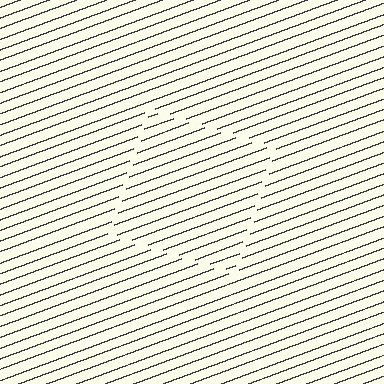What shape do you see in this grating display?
An illusory square. The interior of the shape contains the same grating, shifted by half a period — the contour is defined by the phase discontinuity where line-ends from the inner and outer gratings abut.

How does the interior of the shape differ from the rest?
The interior of the shape contains the same grating, shifted by half a period — the contour is defined by the phase discontinuity where line-ends from the inner and outer gratings abut.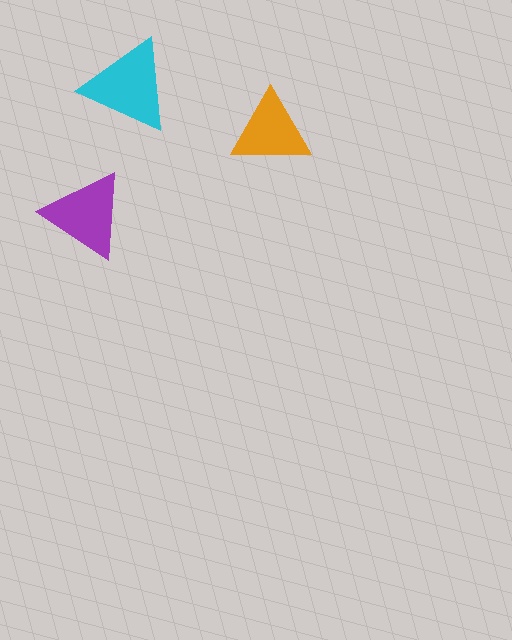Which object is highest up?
The cyan triangle is topmost.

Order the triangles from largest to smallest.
the cyan one, the purple one, the orange one.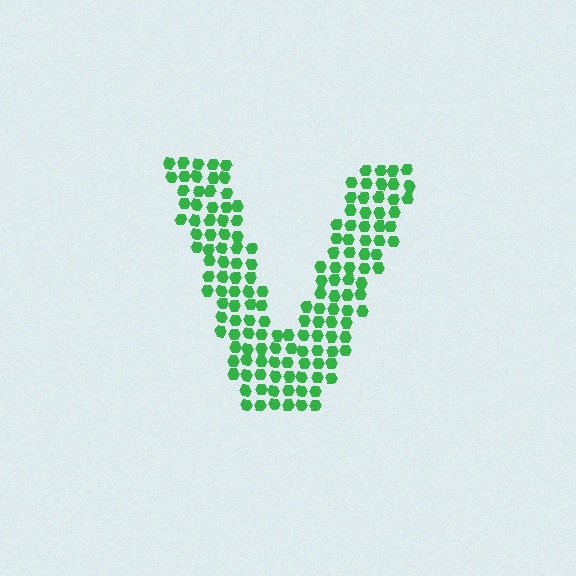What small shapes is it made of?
It is made of small hexagons.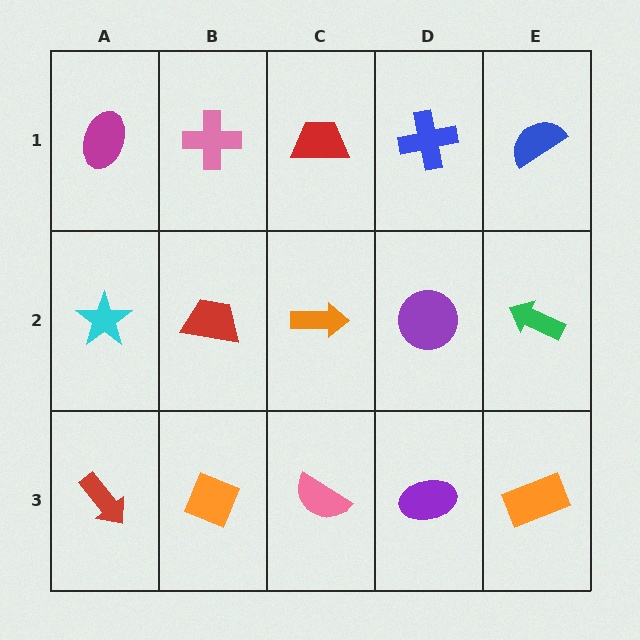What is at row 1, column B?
A pink cross.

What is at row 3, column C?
A pink semicircle.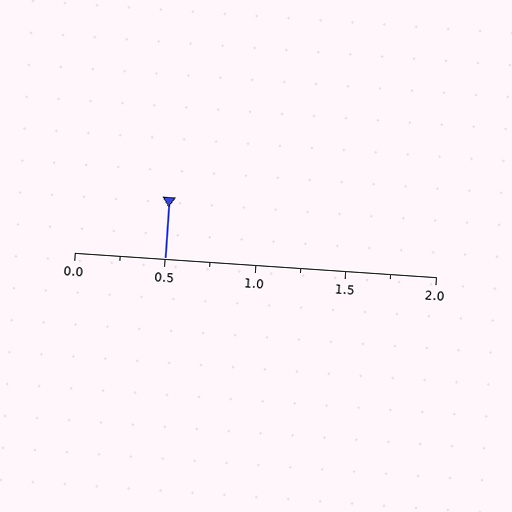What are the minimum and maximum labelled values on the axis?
The axis runs from 0.0 to 2.0.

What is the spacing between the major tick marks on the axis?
The major ticks are spaced 0.5 apart.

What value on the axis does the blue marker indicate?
The marker indicates approximately 0.5.